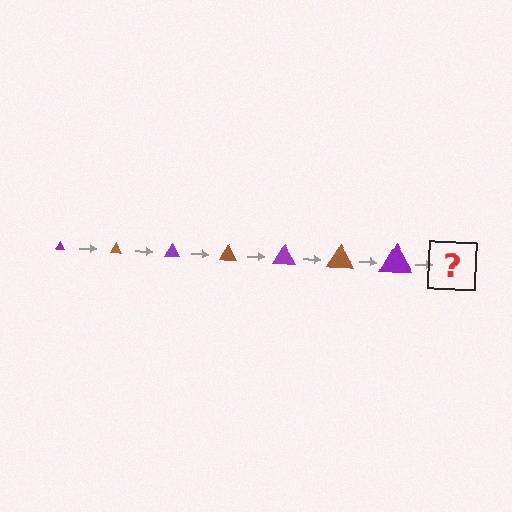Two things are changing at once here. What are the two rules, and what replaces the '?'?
The two rules are that the triangle grows larger each step and the color cycles through purple and brown. The '?' should be a brown triangle, larger than the previous one.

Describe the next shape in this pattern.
It should be a brown triangle, larger than the previous one.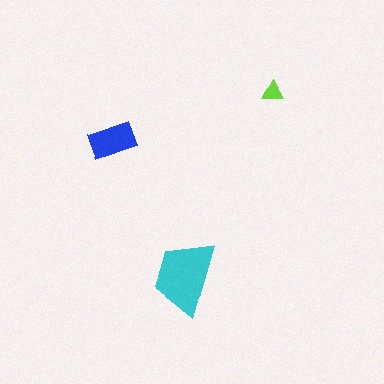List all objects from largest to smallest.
The cyan trapezoid, the blue rectangle, the lime triangle.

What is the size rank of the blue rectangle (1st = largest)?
2nd.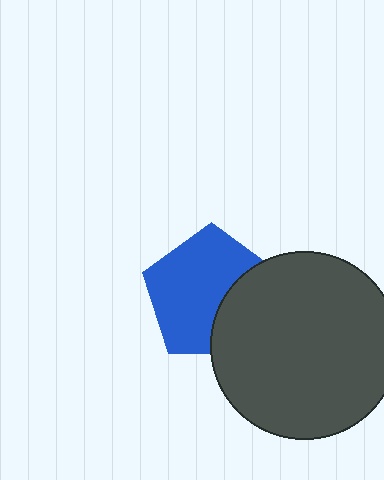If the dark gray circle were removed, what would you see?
You would see the complete blue pentagon.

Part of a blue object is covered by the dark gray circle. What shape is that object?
It is a pentagon.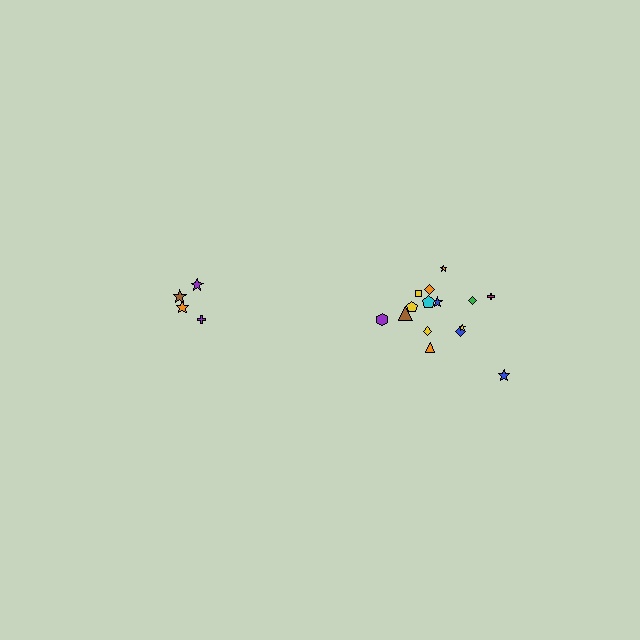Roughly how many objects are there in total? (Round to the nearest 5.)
Roughly 20 objects in total.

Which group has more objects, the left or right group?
The right group.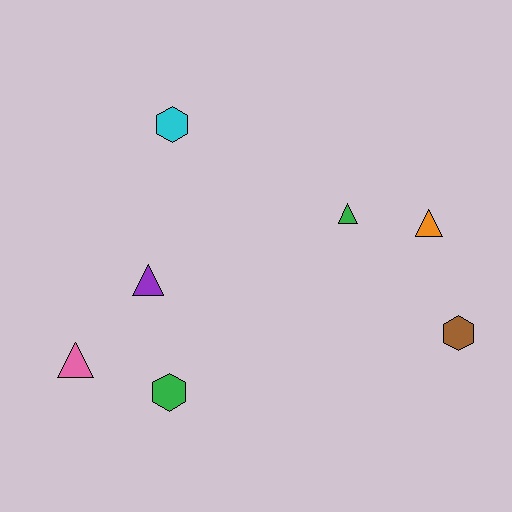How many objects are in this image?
There are 7 objects.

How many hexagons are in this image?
There are 3 hexagons.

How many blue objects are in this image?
There are no blue objects.